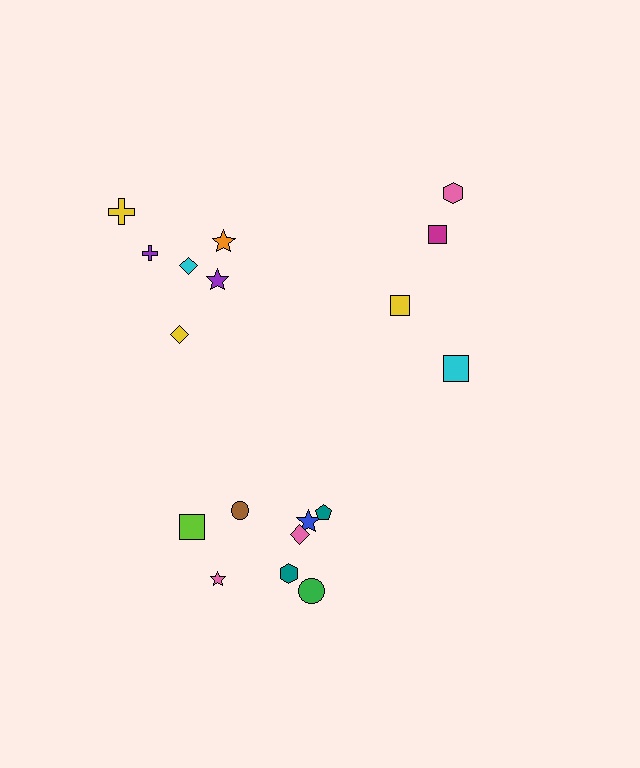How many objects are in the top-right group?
There are 4 objects.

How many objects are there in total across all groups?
There are 18 objects.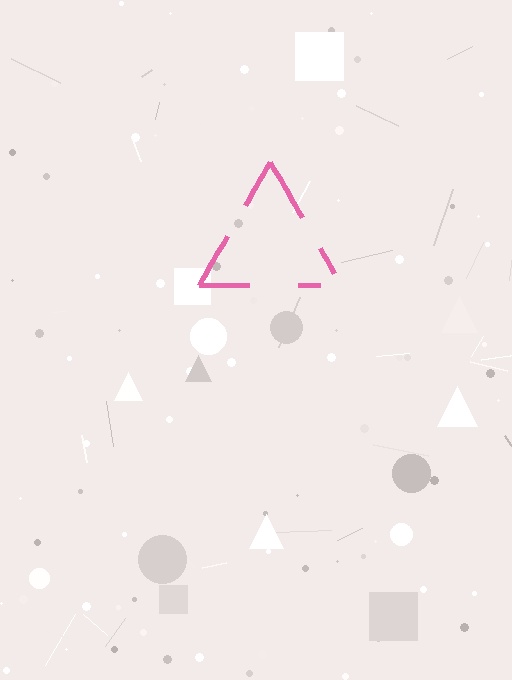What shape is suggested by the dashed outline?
The dashed outline suggests a triangle.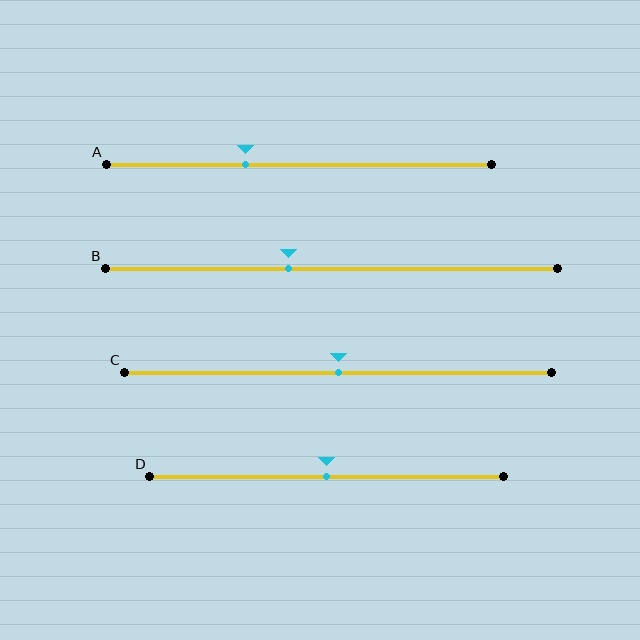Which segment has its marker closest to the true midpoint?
Segment C has its marker closest to the true midpoint.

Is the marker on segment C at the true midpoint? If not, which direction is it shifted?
Yes, the marker on segment C is at the true midpoint.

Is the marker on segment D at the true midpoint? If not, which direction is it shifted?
Yes, the marker on segment D is at the true midpoint.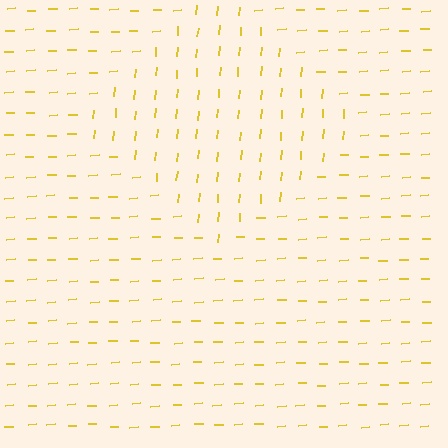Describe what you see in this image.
The image is filled with small yellow line segments. A diamond region in the image has lines oriented differently from the surrounding lines, creating a visible texture boundary.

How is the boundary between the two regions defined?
The boundary is defined purely by a change in line orientation (approximately 80 degrees difference). All lines are the same color and thickness.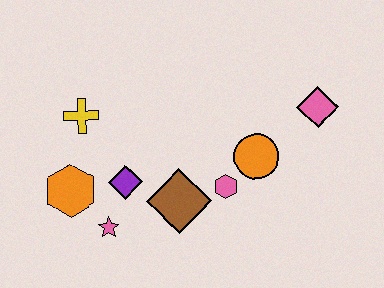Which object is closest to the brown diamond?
The pink hexagon is closest to the brown diamond.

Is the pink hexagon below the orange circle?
Yes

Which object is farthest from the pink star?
The pink diamond is farthest from the pink star.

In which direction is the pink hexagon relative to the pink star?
The pink hexagon is to the right of the pink star.